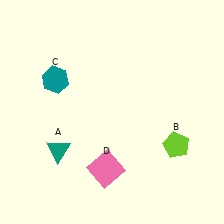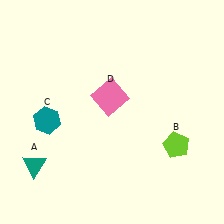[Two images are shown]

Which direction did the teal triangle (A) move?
The teal triangle (A) moved left.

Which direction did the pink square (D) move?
The pink square (D) moved up.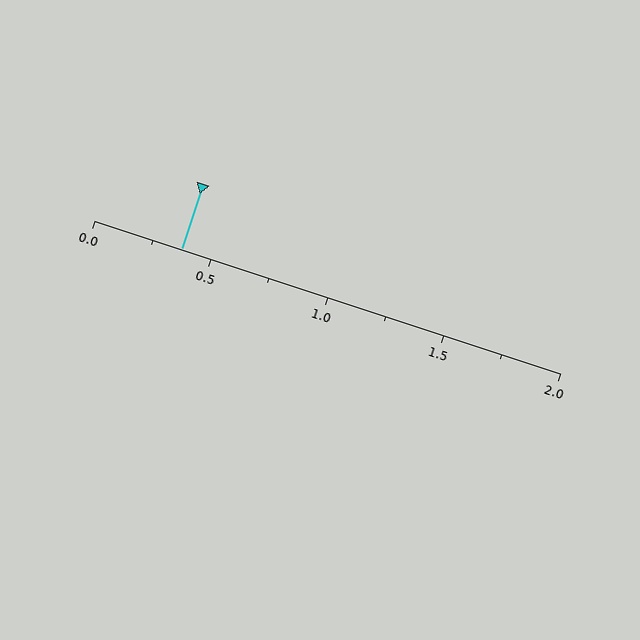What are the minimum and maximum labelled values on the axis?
The axis runs from 0.0 to 2.0.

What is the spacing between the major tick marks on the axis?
The major ticks are spaced 0.5 apart.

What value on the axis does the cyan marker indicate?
The marker indicates approximately 0.38.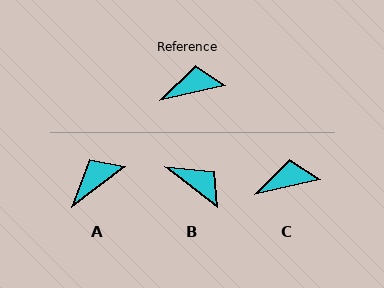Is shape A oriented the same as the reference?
No, it is off by about 24 degrees.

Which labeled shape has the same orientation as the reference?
C.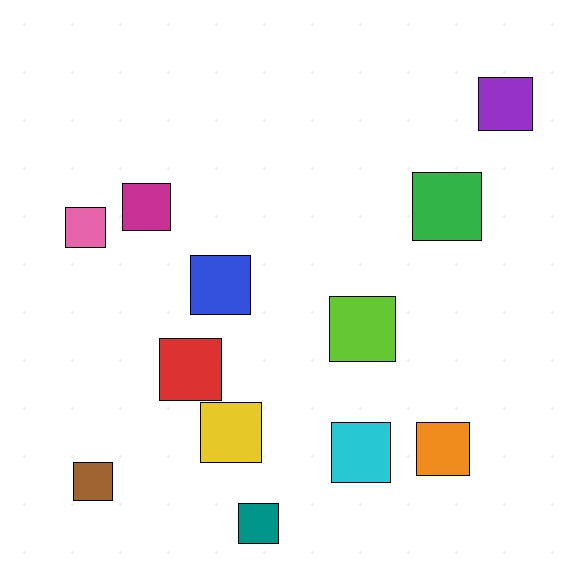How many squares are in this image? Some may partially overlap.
There are 12 squares.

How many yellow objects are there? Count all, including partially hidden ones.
There is 1 yellow object.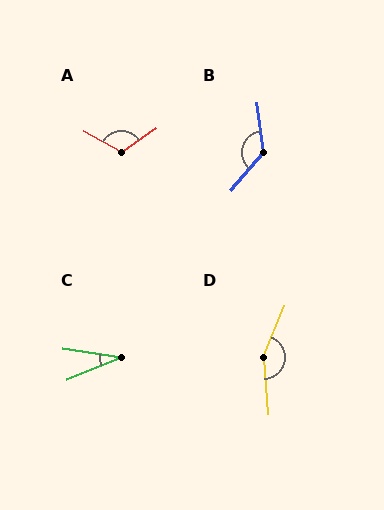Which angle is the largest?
D, at approximately 153 degrees.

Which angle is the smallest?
C, at approximately 31 degrees.